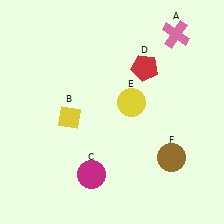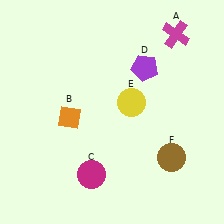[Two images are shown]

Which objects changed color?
A changed from pink to magenta. B changed from yellow to orange. D changed from red to purple.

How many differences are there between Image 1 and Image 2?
There are 3 differences between the two images.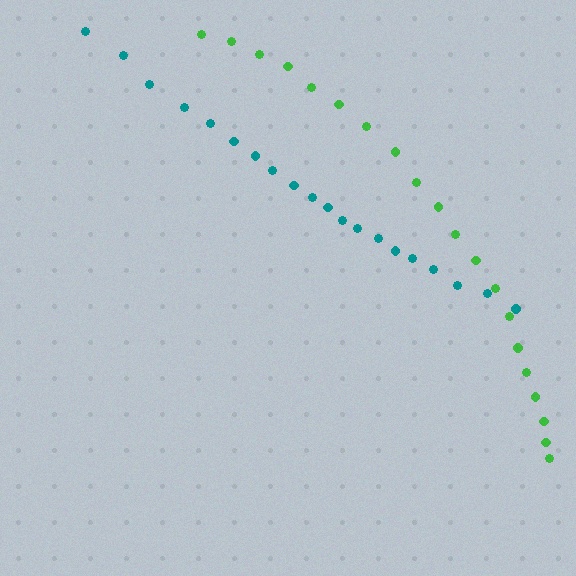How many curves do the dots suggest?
There are 2 distinct paths.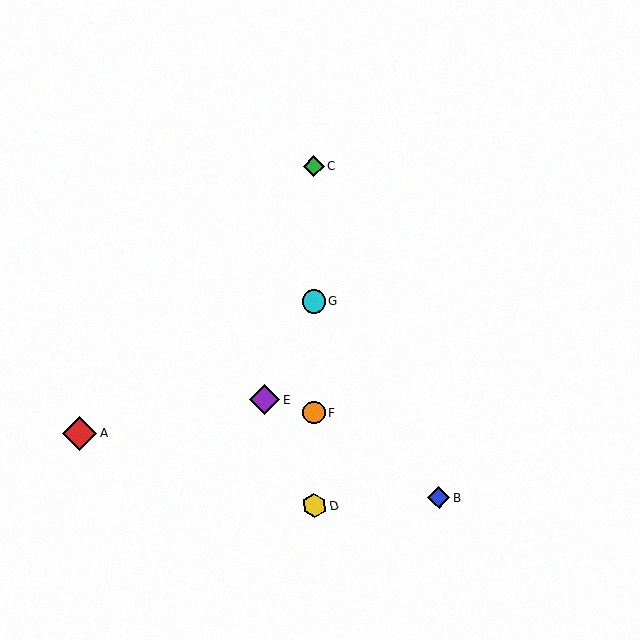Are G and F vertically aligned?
Yes, both are at x≈314.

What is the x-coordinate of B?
Object B is at x≈439.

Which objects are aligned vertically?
Objects C, D, F, G are aligned vertically.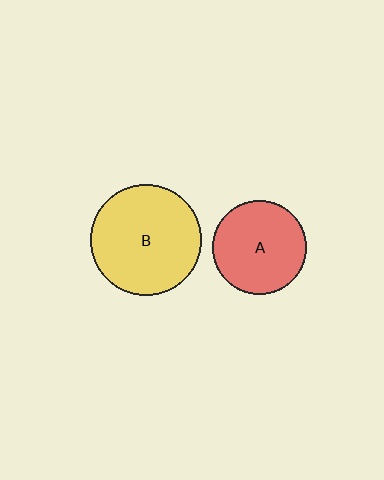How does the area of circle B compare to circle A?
Approximately 1.4 times.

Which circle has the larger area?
Circle B (yellow).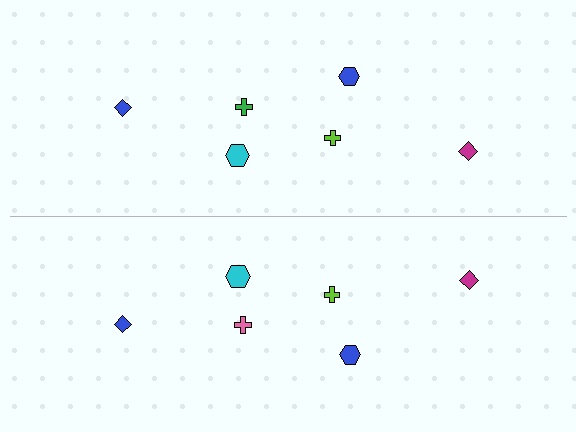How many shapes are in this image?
There are 12 shapes in this image.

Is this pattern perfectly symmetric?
No, the pattern is not perfectly symmetric. The pink cross on the bottom side breaks the symmetry — its mirror counterpart is green.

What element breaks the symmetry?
The pink cross on the bottom side breaks the symmetry — its mirror counterpart is green.